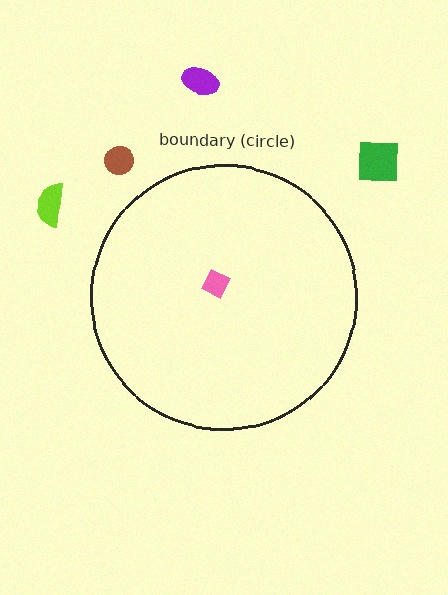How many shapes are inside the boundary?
1 inside, 4 outside.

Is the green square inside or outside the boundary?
Outside.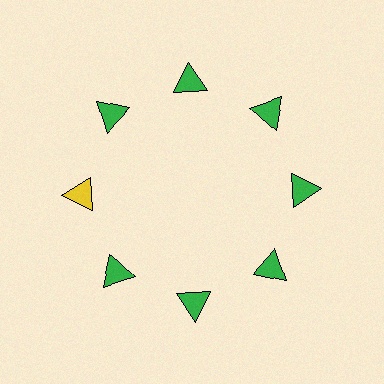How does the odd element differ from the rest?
It has a different color: yellow instead of green.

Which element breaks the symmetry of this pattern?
The yellow triangle at roughly the 9 o'clock position breaks the symmetry. All other shapes are green triangles.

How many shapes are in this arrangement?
There are 8 shapes arranged in a ring pattern.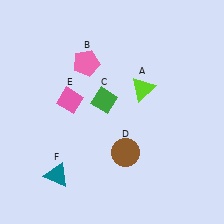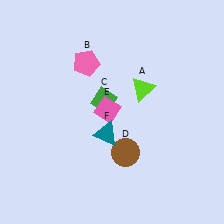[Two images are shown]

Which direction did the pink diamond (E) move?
The pink diamond (E) moved right.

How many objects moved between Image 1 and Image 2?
2 objects moved between the two images.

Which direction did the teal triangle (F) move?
The teal triangle (F) moved right.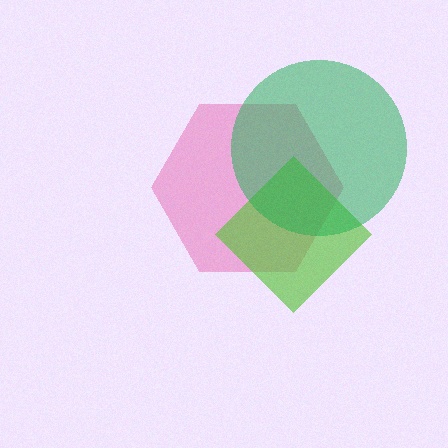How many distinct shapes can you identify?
There are 3 distinct shapes: a pink hexagon, a lime diamond, a green circle.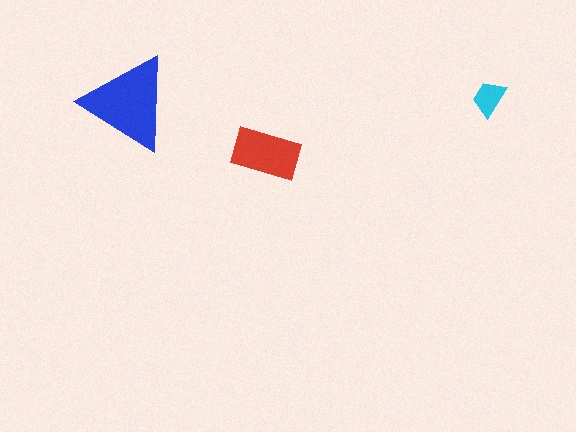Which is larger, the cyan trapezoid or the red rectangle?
The red rectangle.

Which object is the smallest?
The cyan trapezoid.